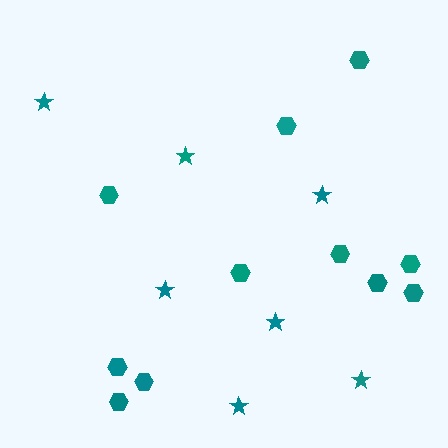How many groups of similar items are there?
There are 2 groups: one group of hexagons (11) and one group of stars (7).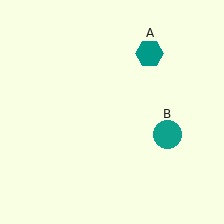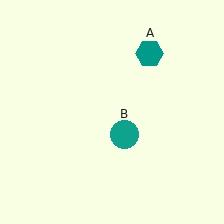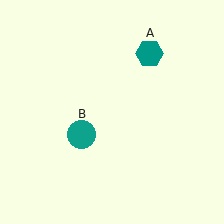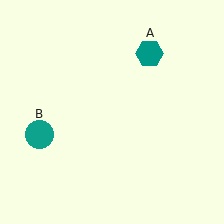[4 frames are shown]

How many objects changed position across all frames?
1 object changed position: teal circle (object B).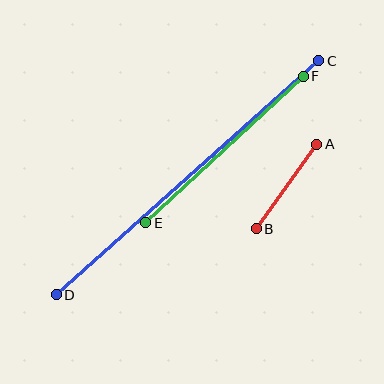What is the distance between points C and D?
The distance is approximately 352 pixels.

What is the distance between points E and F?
The distance is approximately 215 pixels.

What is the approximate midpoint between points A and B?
The midpoint is at approximately (286, 187) pixels.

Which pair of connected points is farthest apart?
Points C and D are farthest apart.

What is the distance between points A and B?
The distance is approximately 104 pixels.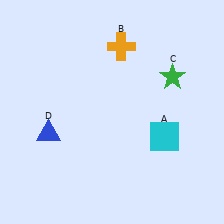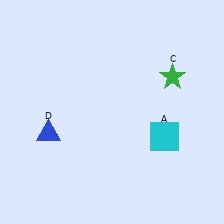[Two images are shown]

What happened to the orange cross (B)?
The orange cross (B) was removed in Image 2. It was in the top-right area of Image 1.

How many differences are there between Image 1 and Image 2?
There is 1 difference between the two images.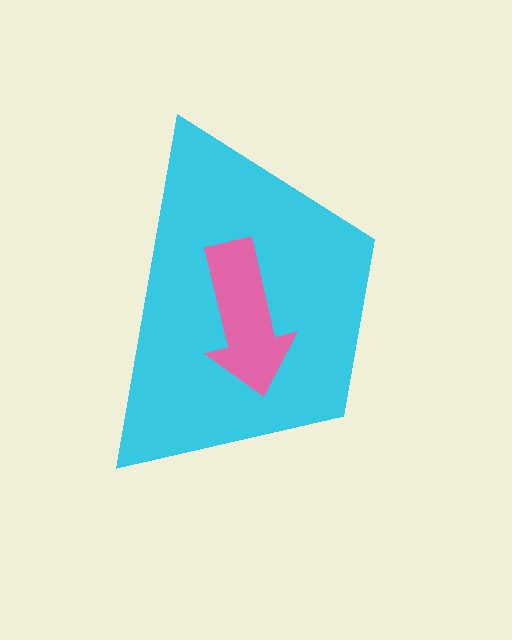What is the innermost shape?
The pink arrow.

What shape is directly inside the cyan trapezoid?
The pink arrow.